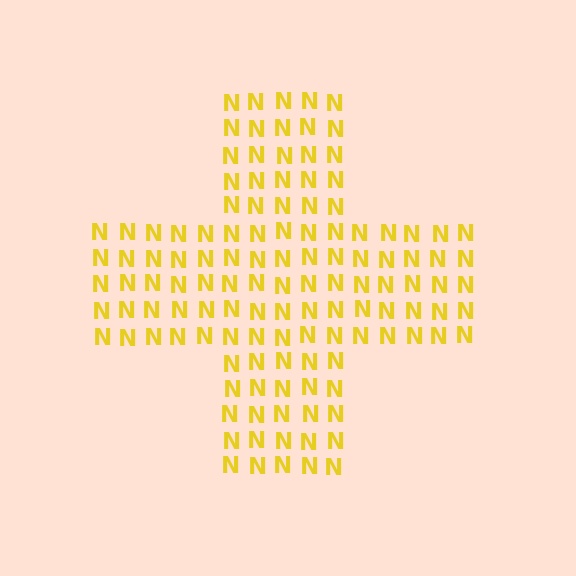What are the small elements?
The small elements are letter N's.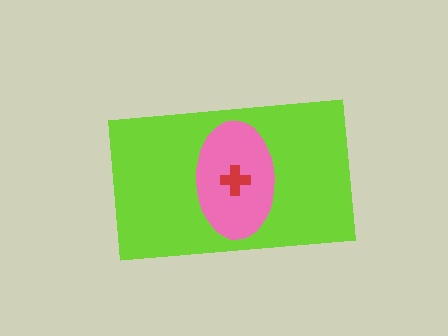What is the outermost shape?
The lime rectangle.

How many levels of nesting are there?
3.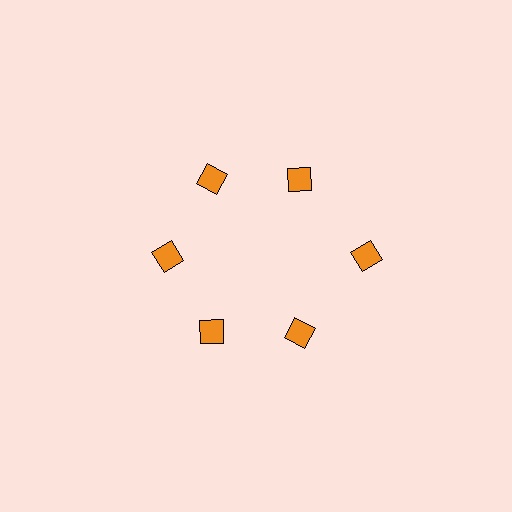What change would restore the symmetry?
The symmetry would be restored by moving it inward, back onto the ring so that all 6 diamonds sit at equal angles and equal distance from the center.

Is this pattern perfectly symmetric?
No. The 6 orange diamonds are arranged in a ring, but one element near the 3 o'clock position is pushed outward from the center, breaking the 6-fold rotational symmetry.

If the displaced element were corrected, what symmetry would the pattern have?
It would have 6-fold rotational symmetry — the pattern would map onto itself every 60 degrees.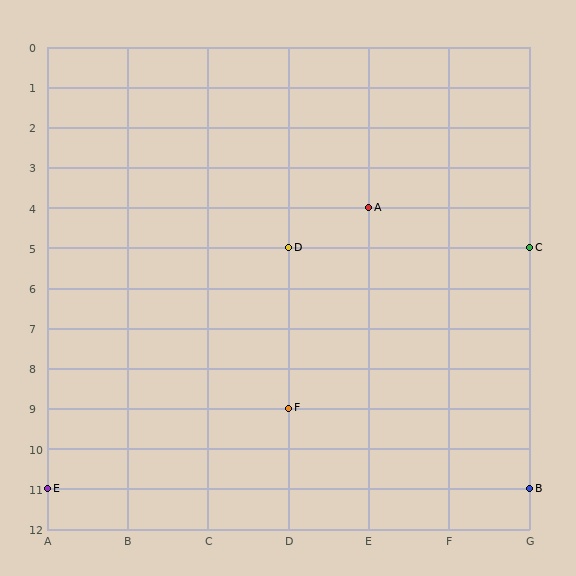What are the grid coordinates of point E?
Point E is at grid coordinates (A, 11).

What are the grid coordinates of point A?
Point A is at grid coordinates (E, 4).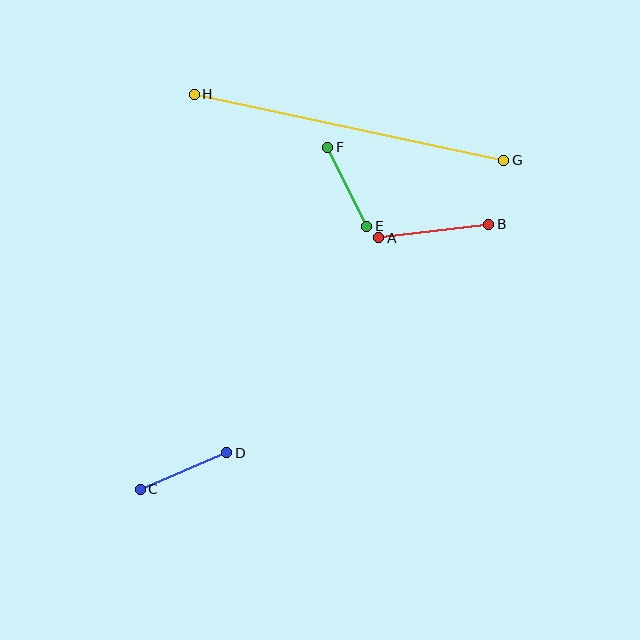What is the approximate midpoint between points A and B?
The midpoint is at approximately (434, 231) pixels.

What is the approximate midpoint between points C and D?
The midpoint is at approximately (184, 471) pixels.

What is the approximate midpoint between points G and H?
The midpoint is at approximately (349, 127) pixels.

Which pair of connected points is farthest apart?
Points G and H are farthest apart.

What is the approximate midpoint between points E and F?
The midpoint is at approximately (347, 187) pixels.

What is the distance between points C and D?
The distance is approximately 94 pixels.